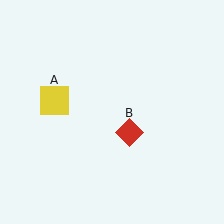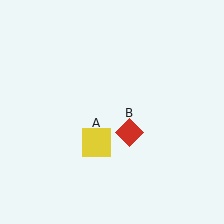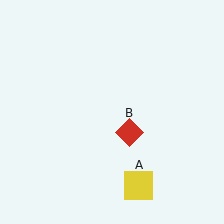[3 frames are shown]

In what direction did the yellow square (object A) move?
The yellow square (object A) moved down and to the right.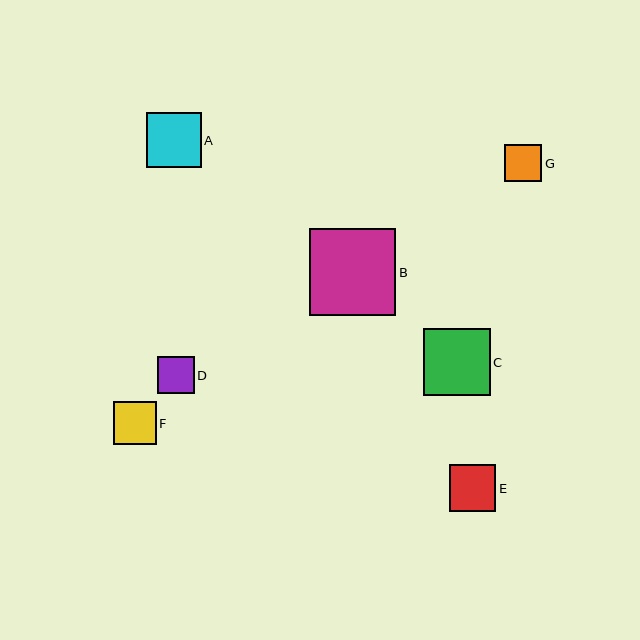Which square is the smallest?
Square D is the smallest with a size of approximately 37 pixels.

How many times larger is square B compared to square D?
Square B is approximately 2.3 times the size of square D.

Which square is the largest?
Square B is the largest with a size of approximately 87 pixels.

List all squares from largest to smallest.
From largest to smallest: B, C, A, E, F, G, D.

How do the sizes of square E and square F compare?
Square E and square F are approximately the same size.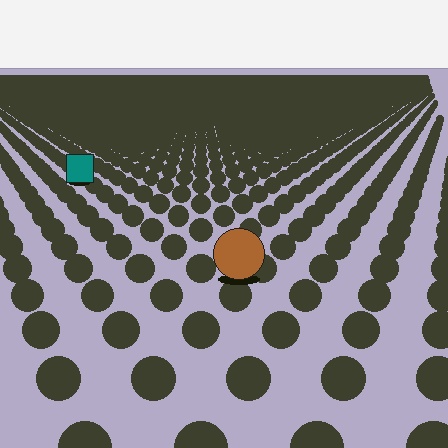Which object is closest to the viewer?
The brown circle is closest. The texture marks near it are larger and more spread out.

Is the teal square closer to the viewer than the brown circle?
No. The brown circle is closer — you can tell from the texture gradient: the ground texture is coarser near it.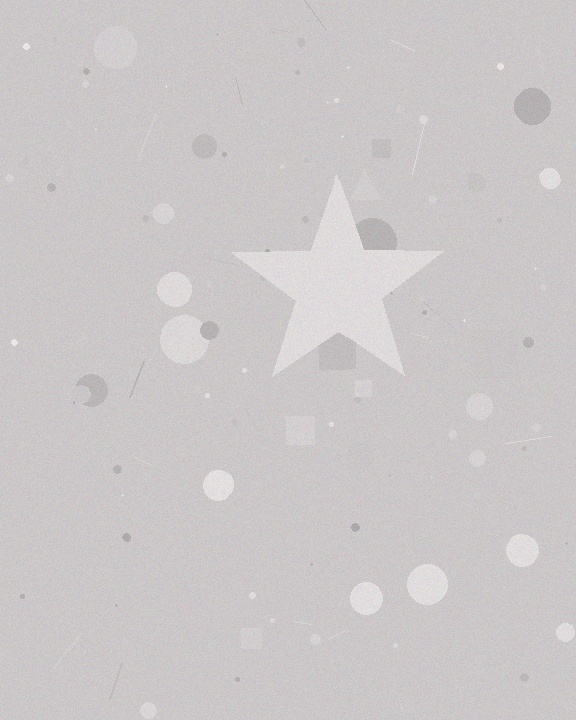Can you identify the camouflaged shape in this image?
The camouflaged shape is a star.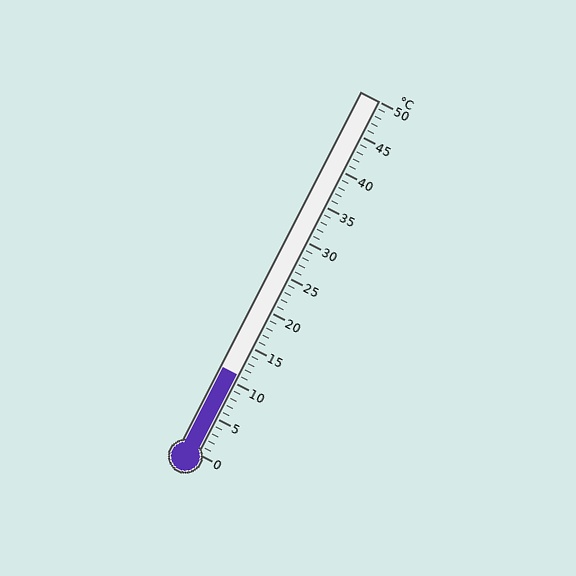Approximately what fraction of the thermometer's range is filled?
The thermometer is filled to approximately 20% of its range.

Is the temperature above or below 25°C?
The temperature is below 25°C.